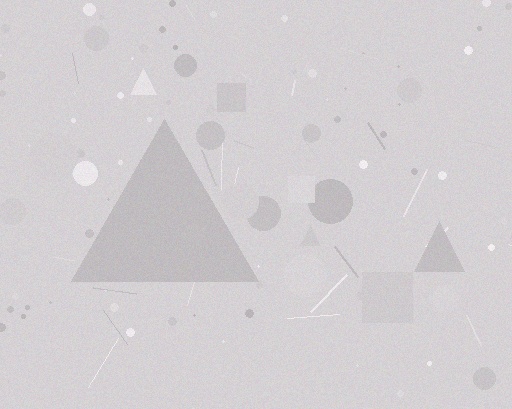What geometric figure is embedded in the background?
A triangle is embedded in the background.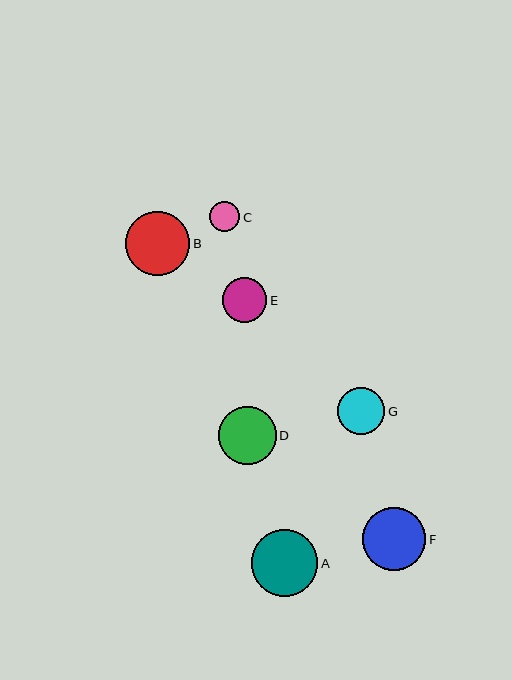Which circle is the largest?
Circle A is the largest with a size of approximately 66 pixels.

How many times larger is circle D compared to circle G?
Circle D is approximately 1.2 times the size of circle G.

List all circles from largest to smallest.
From largest to smallest: A, B, F, D, G, E, C.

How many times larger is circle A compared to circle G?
Circle A is approximately 1.4 times the size of circle G.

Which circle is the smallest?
Circle C is the smallest with a size of approximately 30 pixels.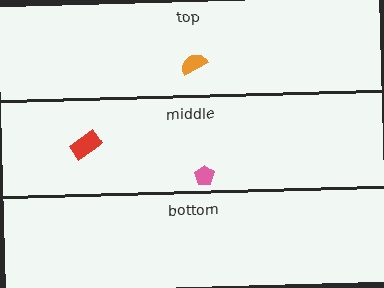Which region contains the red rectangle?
The middle region.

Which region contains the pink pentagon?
The middle region.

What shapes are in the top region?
The orange semicircle.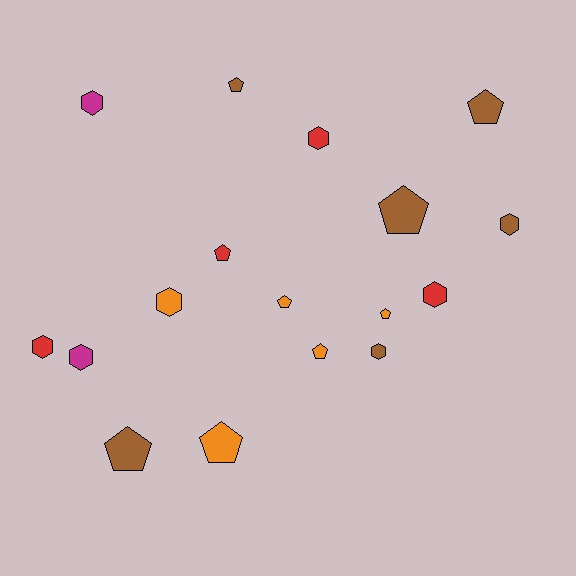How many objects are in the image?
There are 17 objects.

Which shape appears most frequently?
Pentagon, with 9 objects.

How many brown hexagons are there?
There are 2 brown hexagons.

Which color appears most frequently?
Brown, with 6 objects.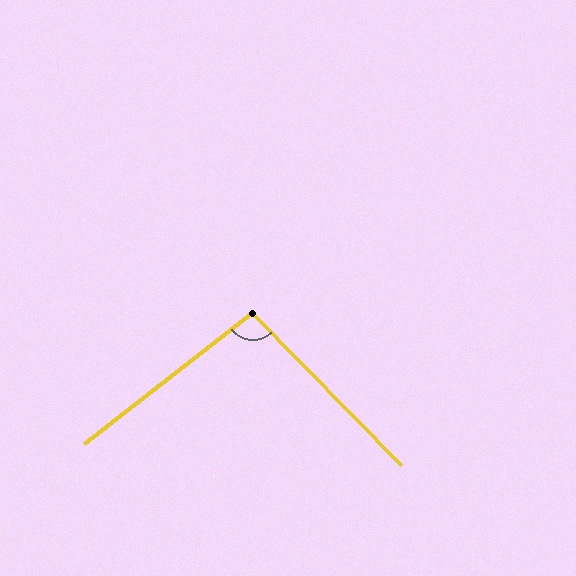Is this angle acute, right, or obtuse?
It is obtuse.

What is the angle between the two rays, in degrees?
Approximately 96 degrees.